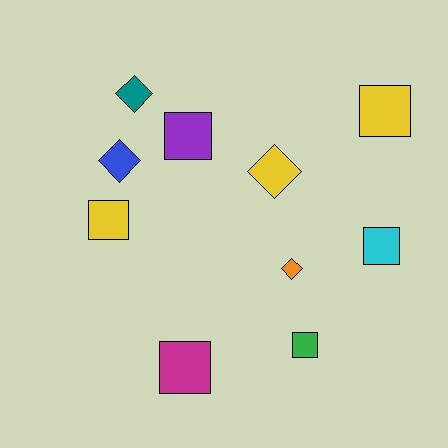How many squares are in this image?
There are 6 squares.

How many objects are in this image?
There are 10 objects.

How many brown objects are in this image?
There are no brown objects.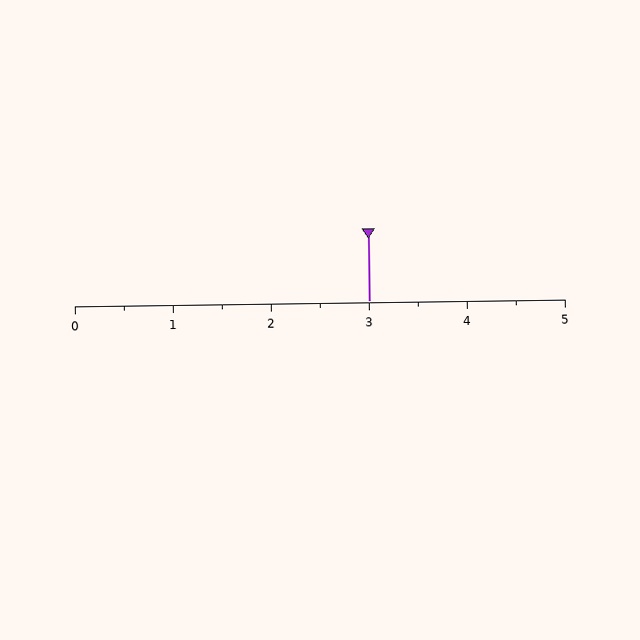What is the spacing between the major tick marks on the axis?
The major ticks are spaced 1 apart.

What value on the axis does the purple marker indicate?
The marker indicates approximately 3.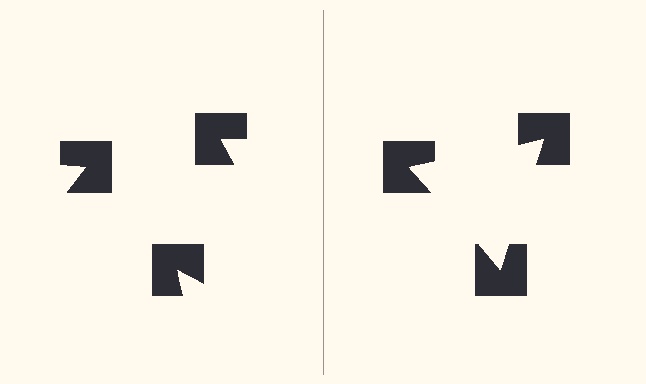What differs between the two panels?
The notched squares are positioned identically on both sides; only the wedge orientations differ. On the right they align to a triangle; on the left they are misaligned.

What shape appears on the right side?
An illusory triangle.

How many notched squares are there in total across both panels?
6 — 3 on each side.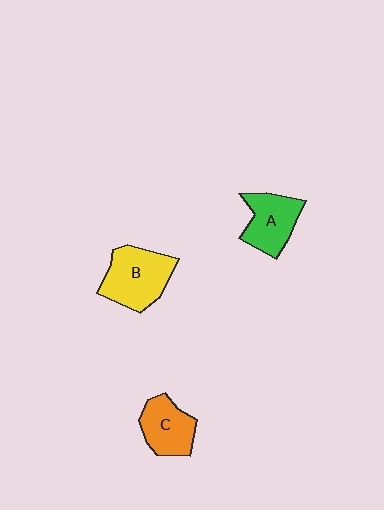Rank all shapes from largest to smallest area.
From largest to smallest: B (yellow), A (green), C (orange).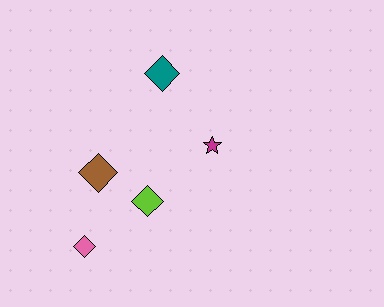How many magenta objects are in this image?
There is 1 magenta object.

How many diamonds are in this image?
There are 4 diamonds.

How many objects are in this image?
There are 5 objects.